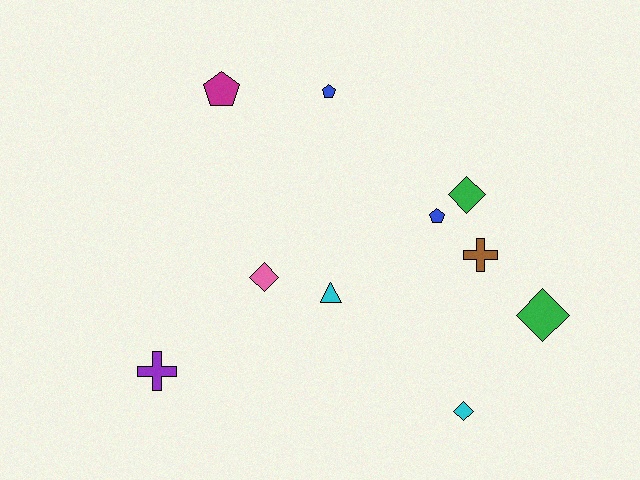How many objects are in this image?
There are 10 objects.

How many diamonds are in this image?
There are 4 diamonds.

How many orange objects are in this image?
There are no orange objects.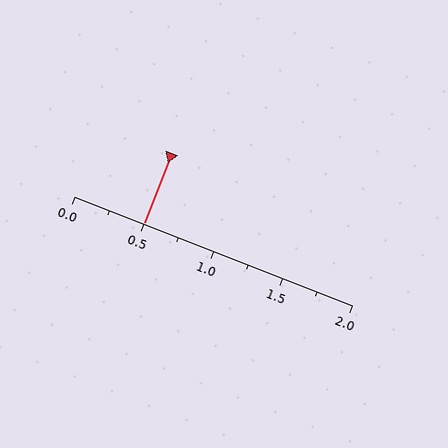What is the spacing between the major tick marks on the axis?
The major ticks are spaced 0.5 apart.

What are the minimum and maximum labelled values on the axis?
The axis runs from 0.0 to 2.0.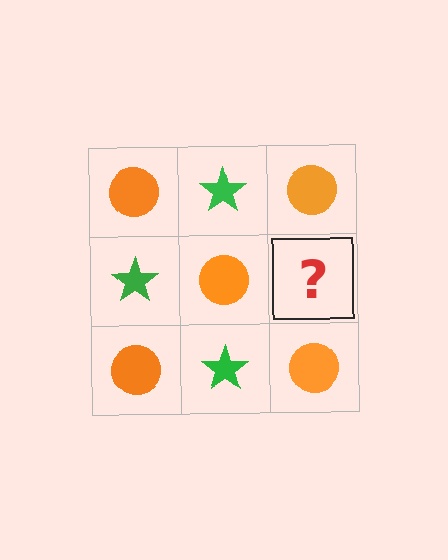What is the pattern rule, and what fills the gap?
The rule is that it alternates orange circle and green star in a checkerboard pattern. The gap should be filled with a green star.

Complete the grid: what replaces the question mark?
The question mark should be replaced with a green star.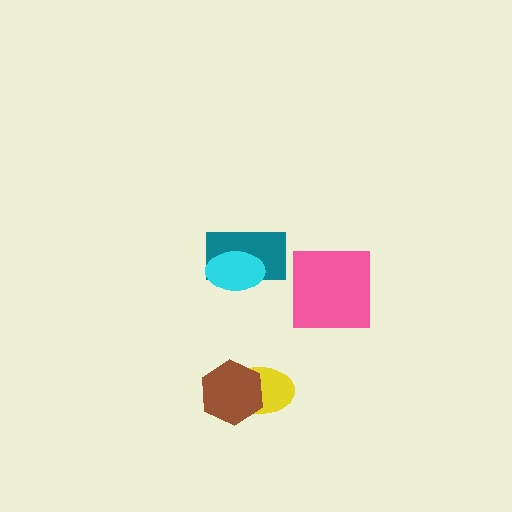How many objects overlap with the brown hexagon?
1 object overlaps with the brown hexagon.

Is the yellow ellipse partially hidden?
Yes, it is partially covered by another shape.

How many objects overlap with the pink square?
0 objects overlap with the pink square.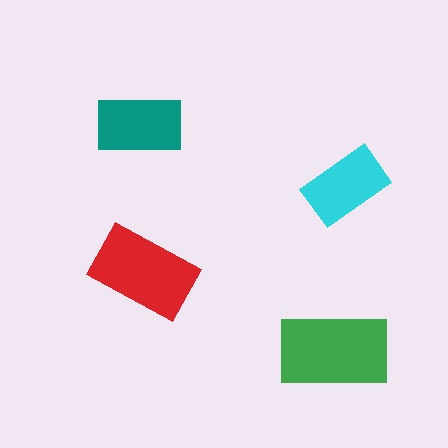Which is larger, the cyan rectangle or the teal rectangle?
The teal one.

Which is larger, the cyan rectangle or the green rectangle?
The green one.